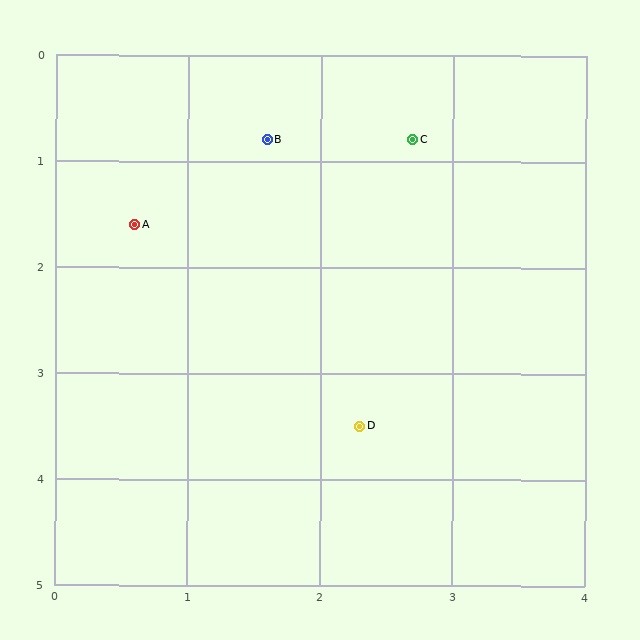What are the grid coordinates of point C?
Point C is at approximately (2.7, 0.8).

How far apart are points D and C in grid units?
Points D and C are about 2.7 grid units apart.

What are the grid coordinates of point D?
Point D is at approximately (2.3, 3.5).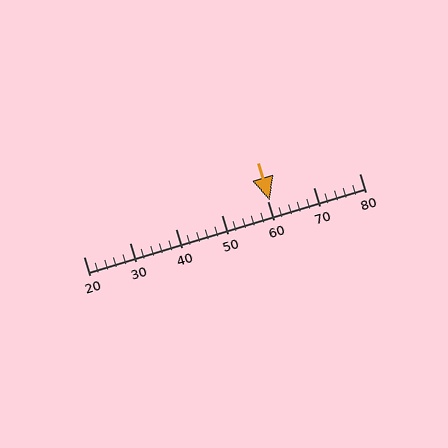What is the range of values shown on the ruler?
The ruler shows values from 20 to 80.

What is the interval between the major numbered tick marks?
The major tick marks are spaced 10 units apart.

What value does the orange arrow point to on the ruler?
The orange arrow points to approximately 61.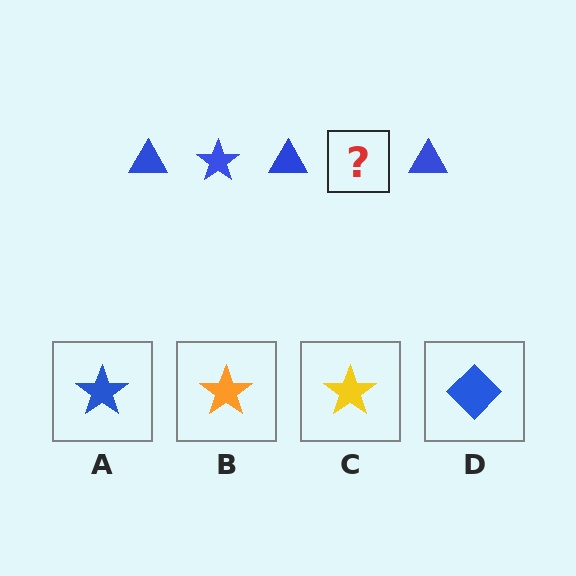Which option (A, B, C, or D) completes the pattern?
A.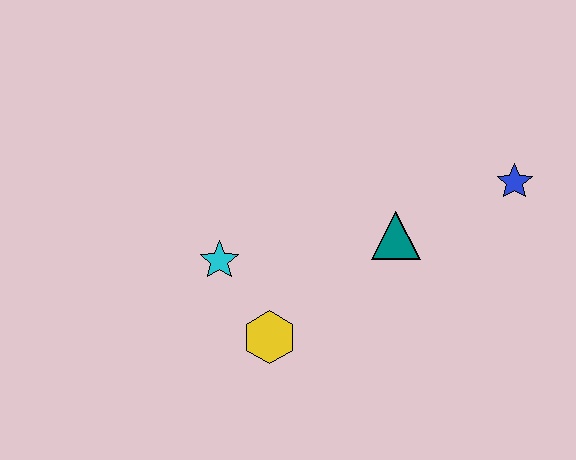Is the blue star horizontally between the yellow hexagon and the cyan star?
No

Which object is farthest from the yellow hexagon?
The blue star is farthest from the yellow hexagon.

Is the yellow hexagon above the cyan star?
No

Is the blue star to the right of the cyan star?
Yes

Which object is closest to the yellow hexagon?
The cyan star is closest to the yellow hexagon.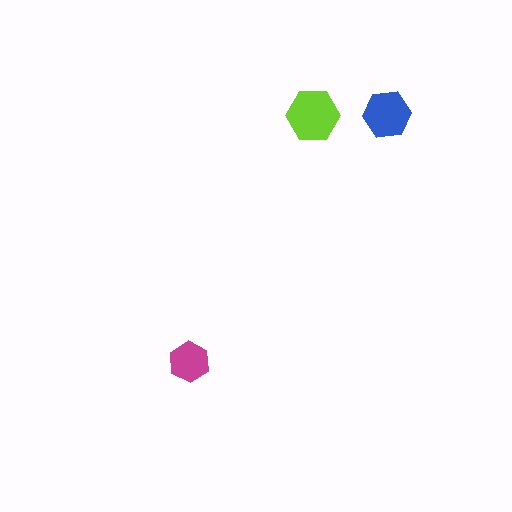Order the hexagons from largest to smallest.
the lime one, the blue one, the magenta one.